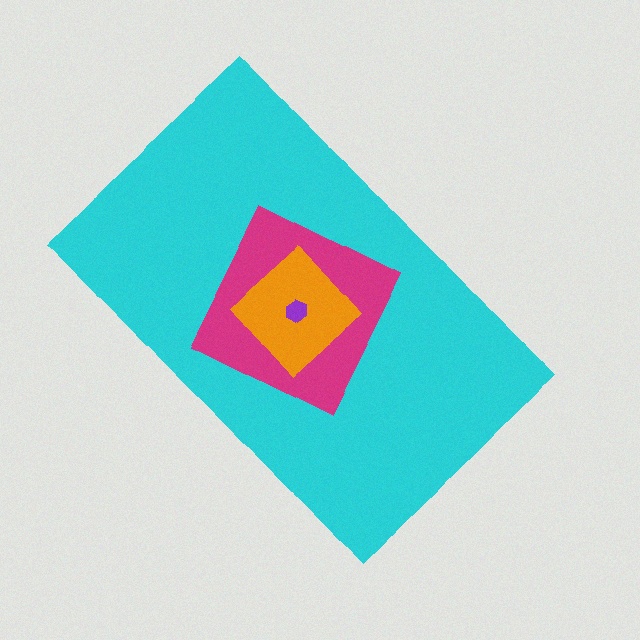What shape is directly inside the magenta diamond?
The orange diamond.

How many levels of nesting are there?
4.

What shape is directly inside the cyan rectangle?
The magenta diamond.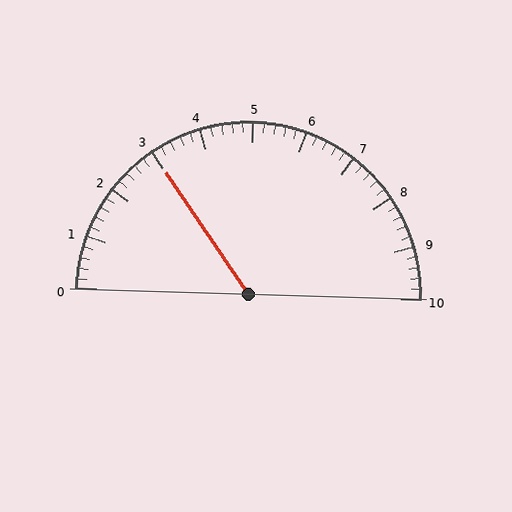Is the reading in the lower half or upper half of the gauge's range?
The reading is in the lower half of the range (0 to 10).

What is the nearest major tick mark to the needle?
The nearest major tick mark is 3.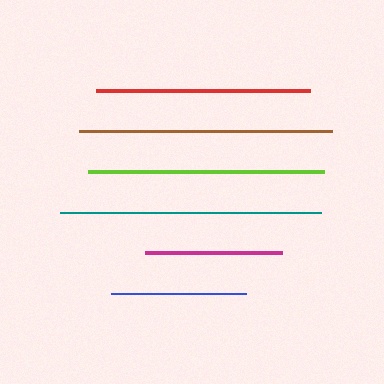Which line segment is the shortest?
The blue line is the shortest at approximately 136 pixels.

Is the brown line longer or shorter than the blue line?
The brown line is longer than the blue line.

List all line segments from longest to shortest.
From longest to shortest: teal, brown, lime, red, magenta, blue.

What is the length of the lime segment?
The lime segment is approximately 236 pixels long.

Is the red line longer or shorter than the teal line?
The teal line is longer than the red line.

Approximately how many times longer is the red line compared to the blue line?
The red line is approximately 1.6 times the length of the blue line.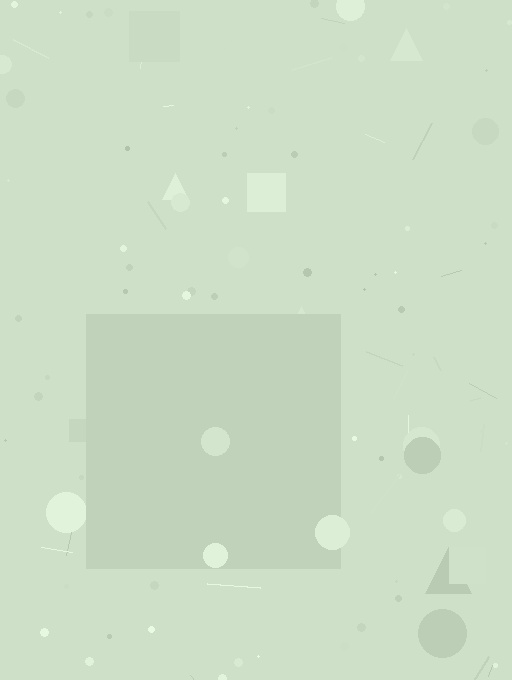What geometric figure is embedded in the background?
A square is embedded in the background.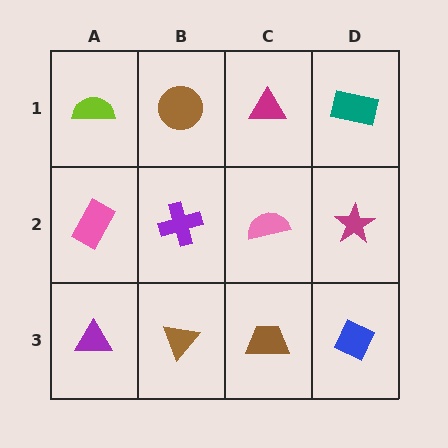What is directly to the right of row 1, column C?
A teal rectangle.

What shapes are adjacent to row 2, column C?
A magenta triangle (row 1, column C), a brown trapezoid (row 3, column C), a purple cross (row 2, column B), a magenta star (row 2, column D).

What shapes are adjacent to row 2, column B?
A brown circle (row 1, column B), a brown triangle (row 3, column B), a pink rectangle (row 2, column A), a pink semicircle (row 2, column C).